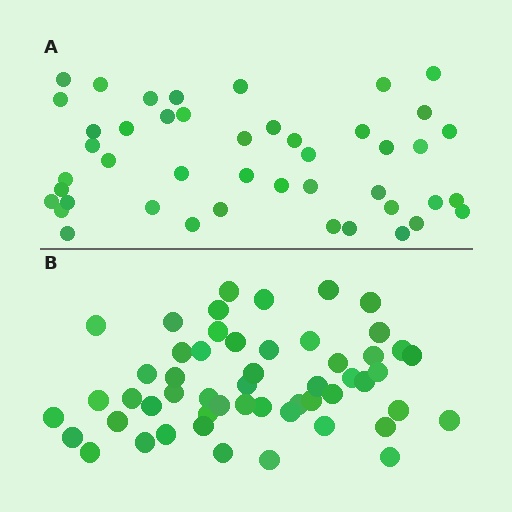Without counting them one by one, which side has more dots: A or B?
Region B (the bottom region) has more dots.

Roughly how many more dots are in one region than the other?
Region B has roughly 8 or so more dots than region A.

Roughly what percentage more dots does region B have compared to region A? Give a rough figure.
About 20% more.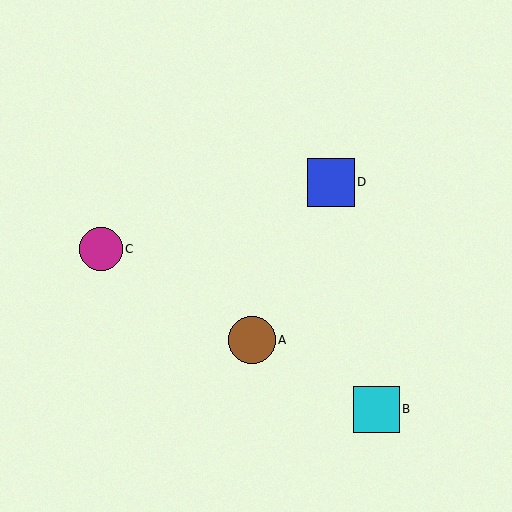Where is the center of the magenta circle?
The center of the magenta circle is at (101, 249).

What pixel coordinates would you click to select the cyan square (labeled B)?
Click at (376, 409) to select the cyan square B.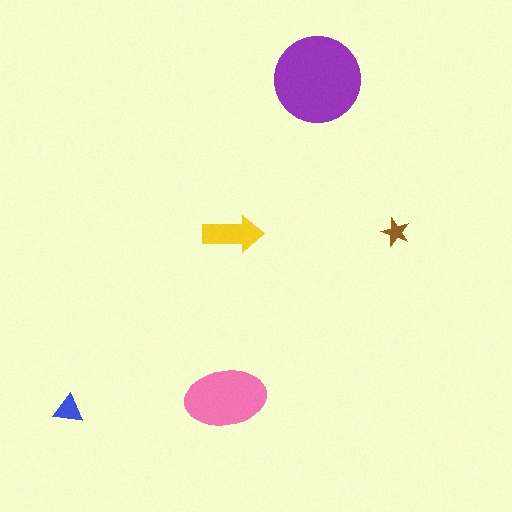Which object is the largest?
The purple circle.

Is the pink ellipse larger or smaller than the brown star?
Larger.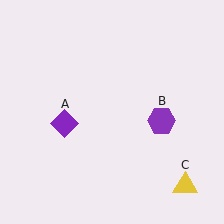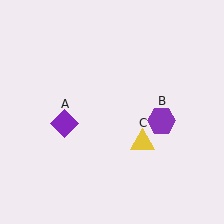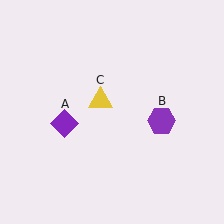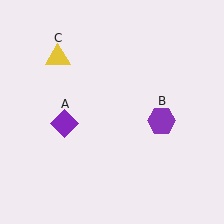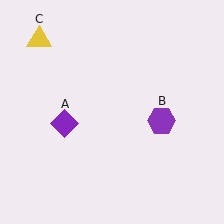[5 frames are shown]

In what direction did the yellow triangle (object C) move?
The yellow triangle (object C) moved up and to the left.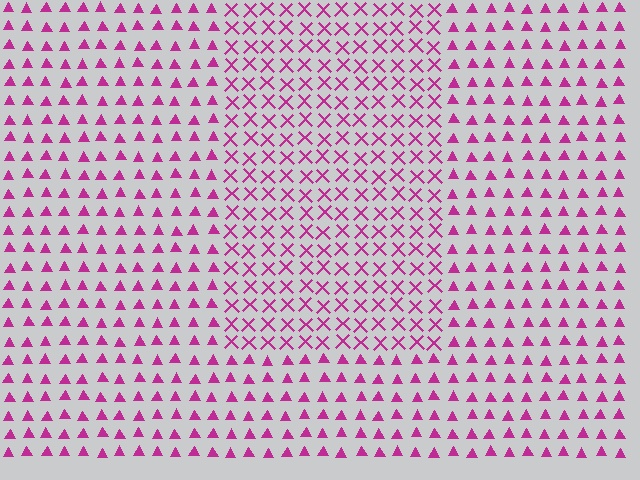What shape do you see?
I see a rectangle.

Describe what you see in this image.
The image is filled with small magenta elements arranged in a uniform grid. A rectangle-shaped region contains X marks, while the surrounding area contains triangles. The boundary is defined purely by the change in element shape.